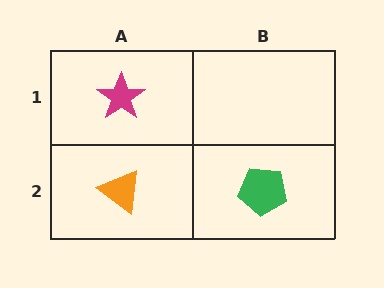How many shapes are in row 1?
1 shape.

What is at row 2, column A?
An orange triangle.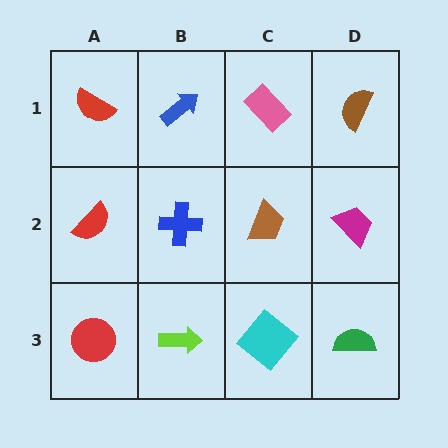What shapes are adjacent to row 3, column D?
A magenta trapezoid (row 2, column D), a cyan diamond (row 3, column C).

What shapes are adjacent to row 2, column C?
A pink rectangle (row 1, column C), a cyan diamond (row 3, column C), a blue cross (row 2, column B), a magenta trapezoid (row 2, column D).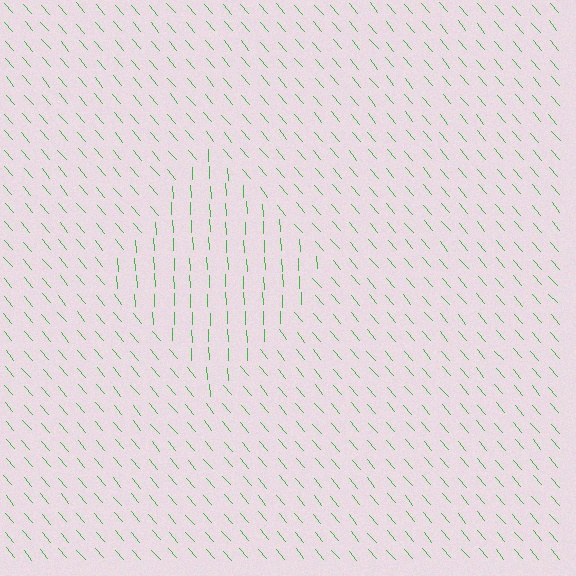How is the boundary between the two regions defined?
The boundary is defined purely by a change in line orientation (approximately 38 degrees difference). All lines are the same color and thickness.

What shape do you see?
I see a diamond.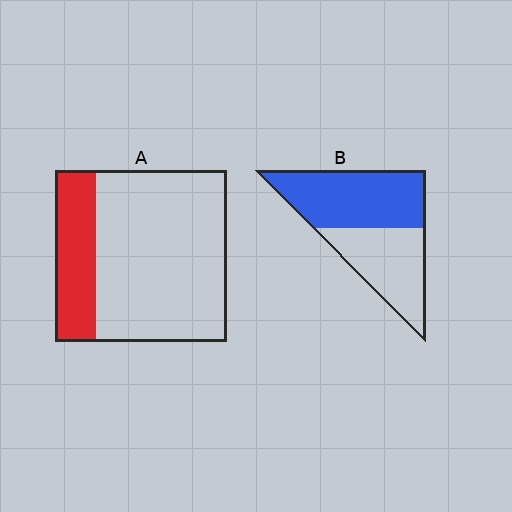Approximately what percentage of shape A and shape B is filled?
A is approximately 25% and B is approximately 55%.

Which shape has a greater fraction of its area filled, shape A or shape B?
Shape B.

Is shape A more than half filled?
No.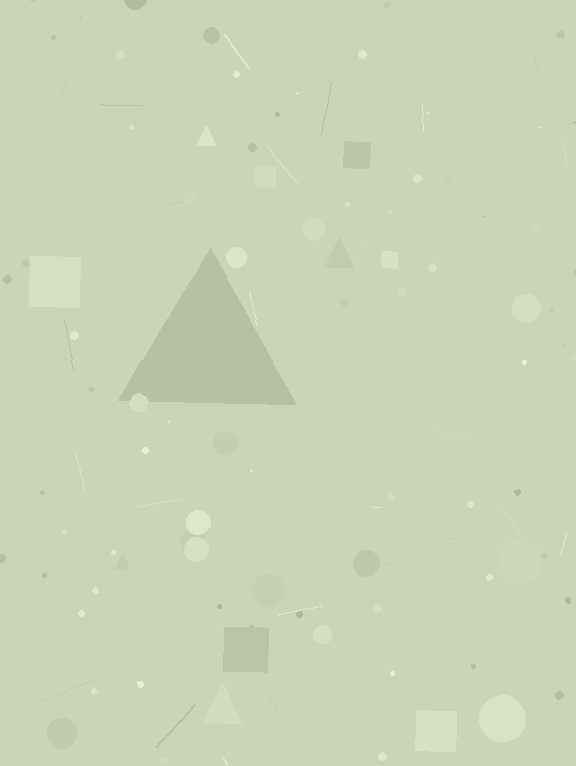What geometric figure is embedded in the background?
A triangle is embedded in the background.